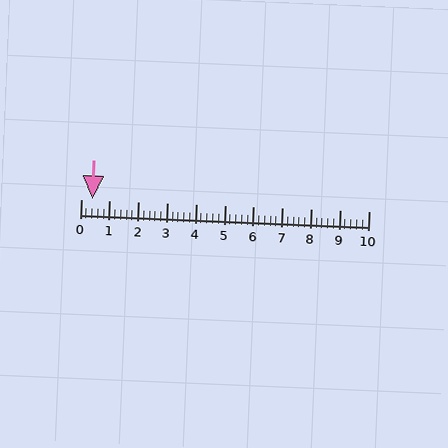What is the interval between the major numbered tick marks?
The major tick marks are spaced 1 units apart.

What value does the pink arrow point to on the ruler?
The pink arrow points to approximately 0.4.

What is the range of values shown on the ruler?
The ruler shows values from 0 to 10.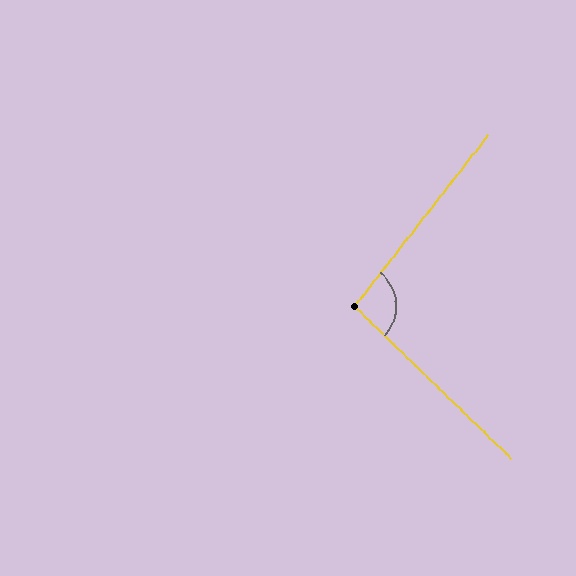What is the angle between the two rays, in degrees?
Approximately 96 degrees.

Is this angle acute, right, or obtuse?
It is obtuse.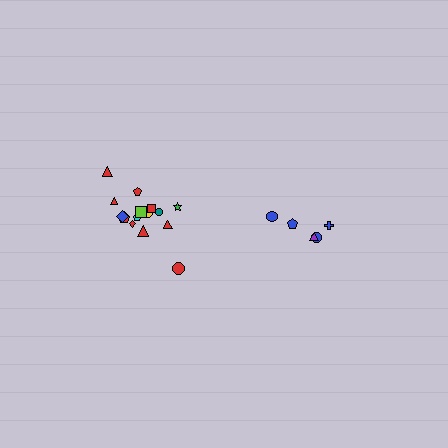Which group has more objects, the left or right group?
The left group.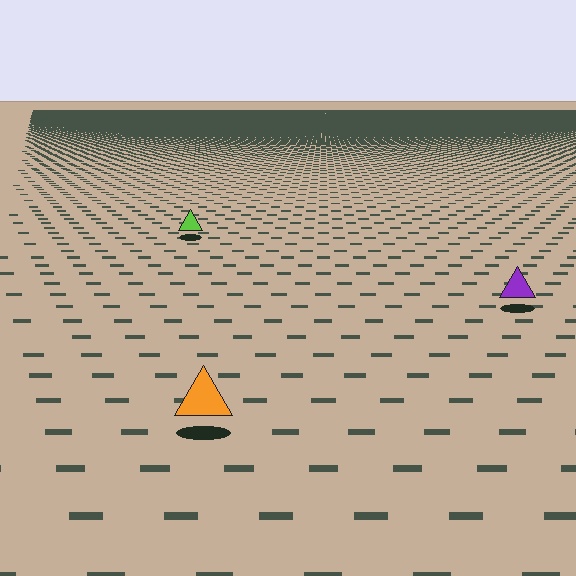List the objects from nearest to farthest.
From nearest to farthest: the orange triangle, the purple triangle, the lime triangle.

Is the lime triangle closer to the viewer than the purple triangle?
No. The purple triangle is closer — you can tell from the texture gradient: the ground texture is coarser near it.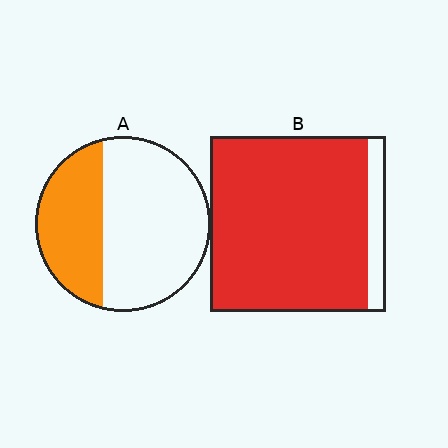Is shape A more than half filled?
No.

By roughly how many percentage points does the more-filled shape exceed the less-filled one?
By roughly 55 percentage points (B over A).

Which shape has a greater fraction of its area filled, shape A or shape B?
Shape B.